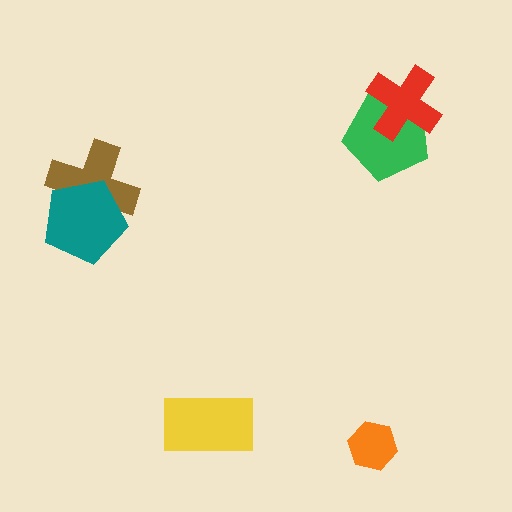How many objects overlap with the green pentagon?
1 object overlaps with the green pentagon.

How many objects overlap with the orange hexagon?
0 objects overlap with the orange hexagon.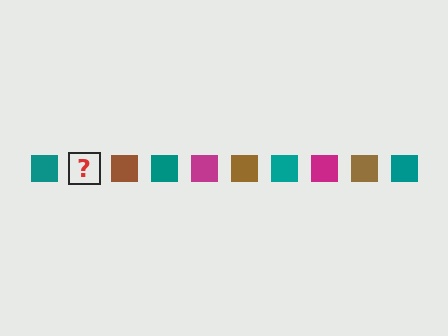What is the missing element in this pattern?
The missing element is a magenta square.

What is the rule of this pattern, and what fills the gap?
The rule is that the pattern cycles through teal, magenta, brown squares. The gap should be filled with a magenta square.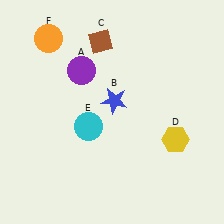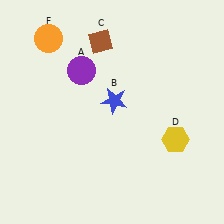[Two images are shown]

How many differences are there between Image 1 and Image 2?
There is 1 difference between the two images.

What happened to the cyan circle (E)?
The cyan circle (E) was removed in Image 2. It was in the bottom-left area of Image 1.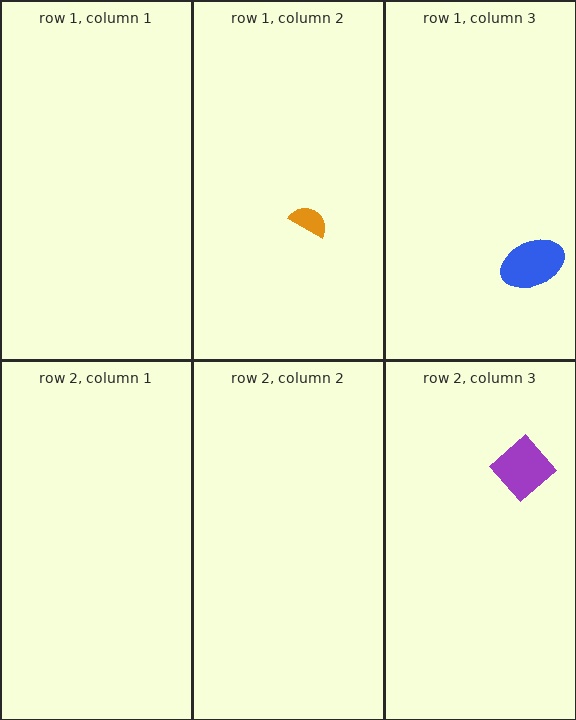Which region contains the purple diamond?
The row 2, column 3 region.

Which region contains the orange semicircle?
The row 1, column 2 region.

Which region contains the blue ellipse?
The row 1, column 3 region.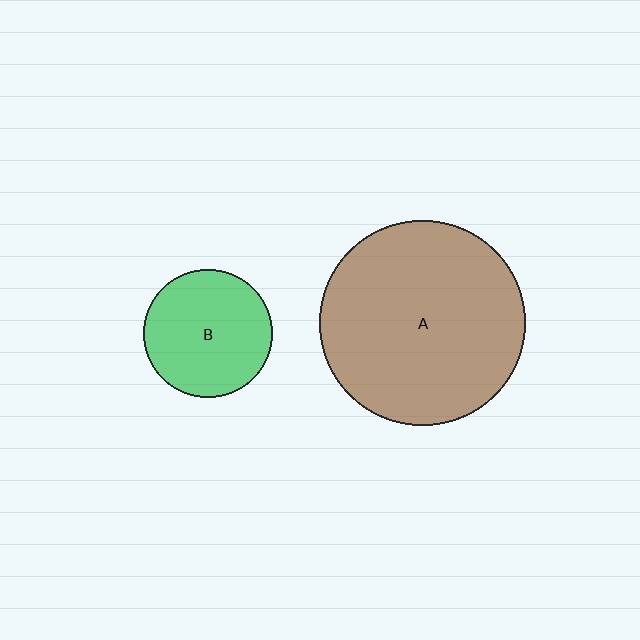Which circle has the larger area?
Circle A (brown).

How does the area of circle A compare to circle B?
Approximately 2.6 times.